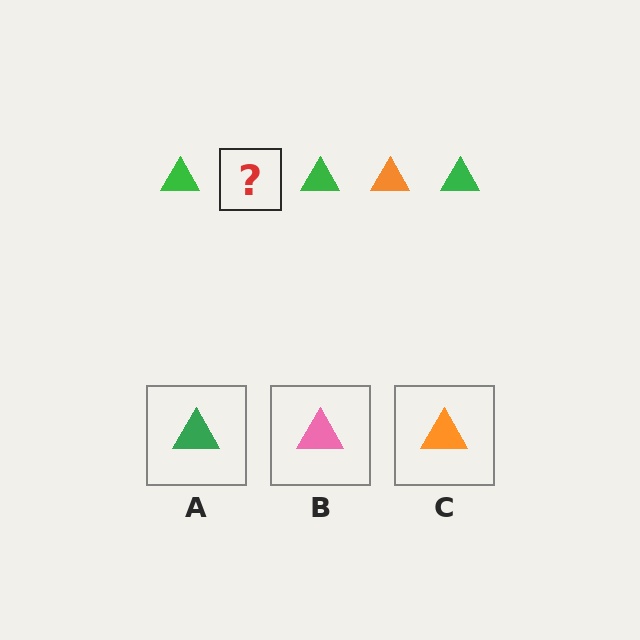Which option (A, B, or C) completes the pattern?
C.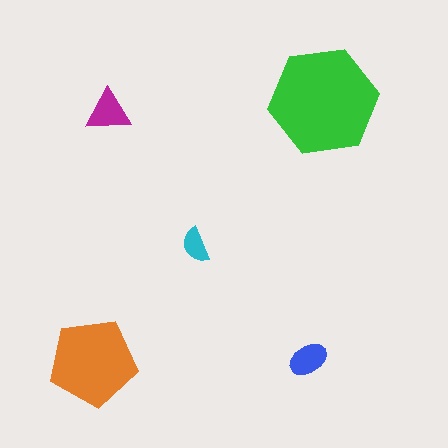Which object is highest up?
The green hexagon is topmost.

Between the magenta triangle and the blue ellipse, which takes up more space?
The magenta triangle.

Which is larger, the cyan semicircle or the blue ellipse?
The blue ellipse.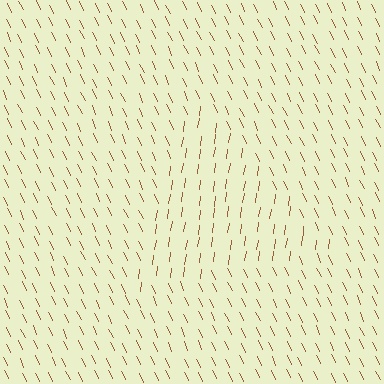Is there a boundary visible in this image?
Yes, there is a texture boundary formed by a change in line orientation.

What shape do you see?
I see a triangle.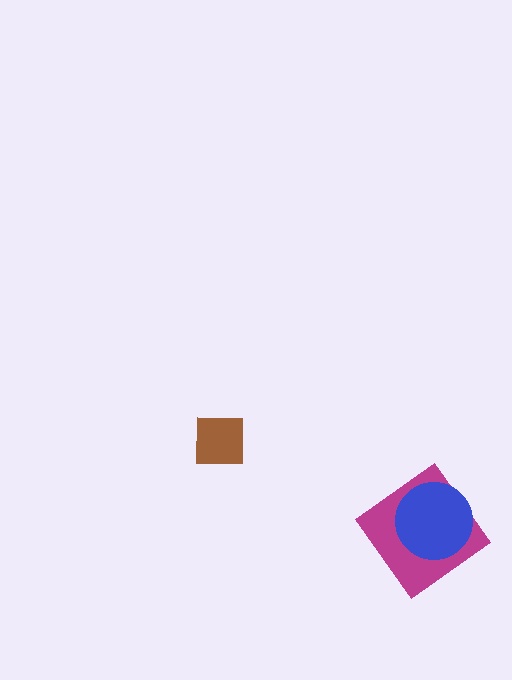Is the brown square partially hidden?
No, no other shape covers it.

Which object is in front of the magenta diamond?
The blue circle is in front of the magenta diamond.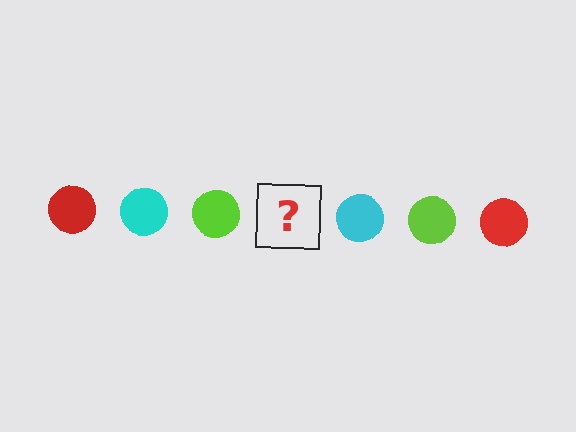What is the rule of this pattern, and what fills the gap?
The rule is that the pattern cycles through red, cyan, lime circles. The gap should be filled with a red circle.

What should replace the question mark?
The question mark should be replaced with a red circle.